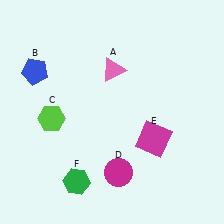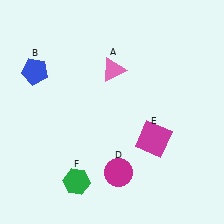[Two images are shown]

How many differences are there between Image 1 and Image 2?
There is 1 difference between the two images.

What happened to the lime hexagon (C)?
The lime hexagon (C) was removed in Image 2. It was in the bottom-left area of Image 1.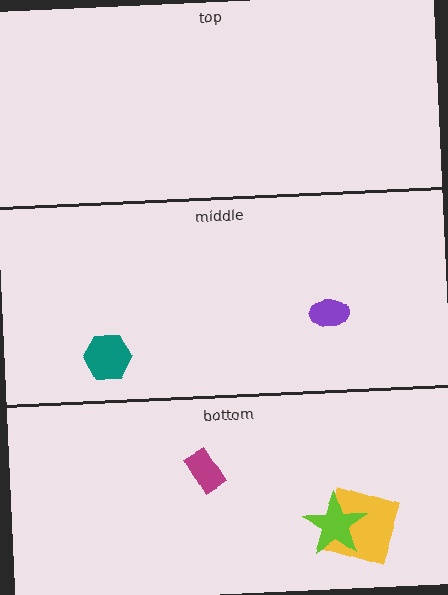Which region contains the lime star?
The bottom region.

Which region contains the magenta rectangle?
The bottom region.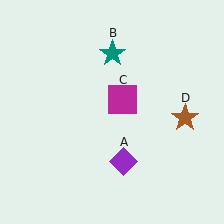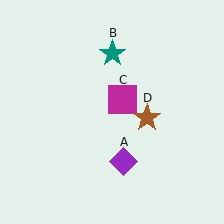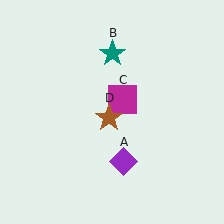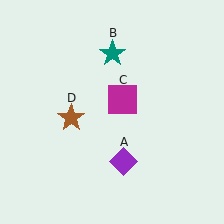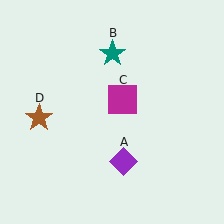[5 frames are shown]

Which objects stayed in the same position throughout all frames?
Purple diamond (object A) and teal star (object B) and magenta square (object C) remained stationary.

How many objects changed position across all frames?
1 object changed position: brown star (object D).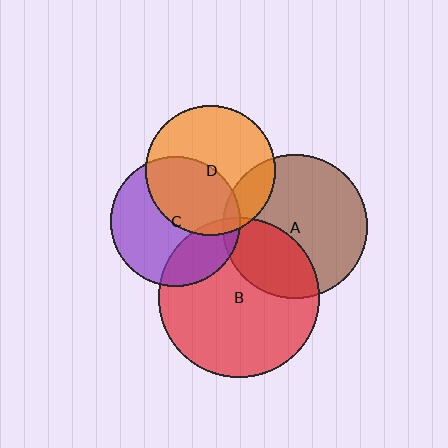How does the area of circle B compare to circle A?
Approximately 1.2 times.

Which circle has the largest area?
Circle B (red).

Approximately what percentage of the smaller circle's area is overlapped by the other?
Approximately 25%.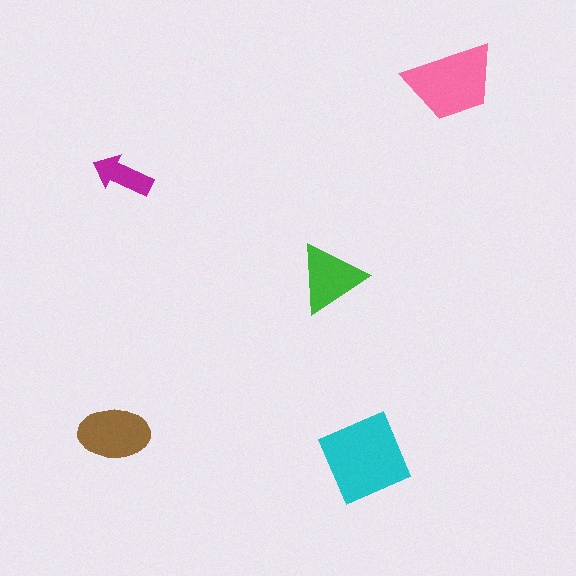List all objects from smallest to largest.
The magenta arrow, the green triangle, the brown ellipse, the pink trapezoid, the cyan diamond.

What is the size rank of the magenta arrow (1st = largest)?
5th.